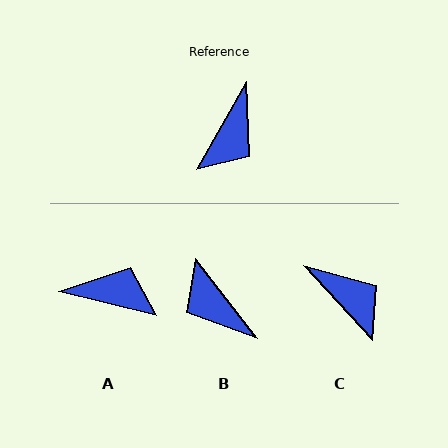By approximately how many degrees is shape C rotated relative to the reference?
Approximately 72 degrees counter-clockwise.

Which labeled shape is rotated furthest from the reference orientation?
B, about 113 degrees away.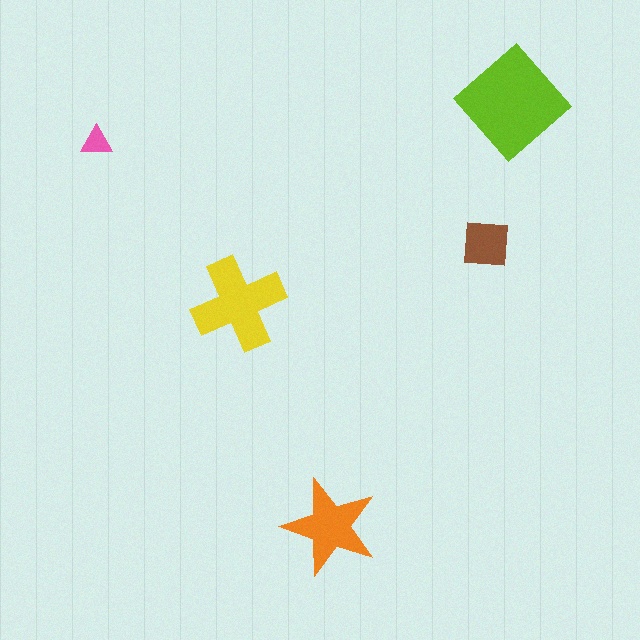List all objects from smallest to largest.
The pink triangle, the brown square, the orange star, the yellow cross, the lime diamond.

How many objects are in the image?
There are 5 objects in the image.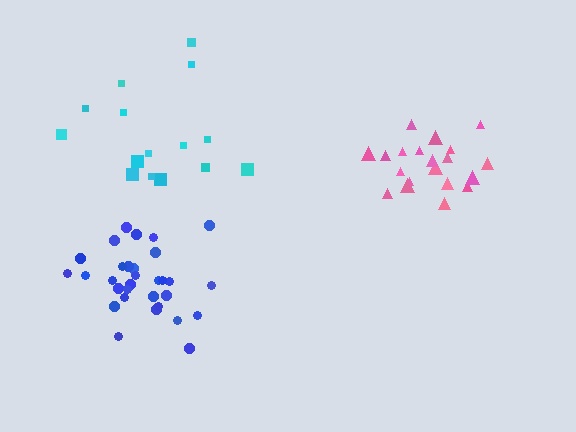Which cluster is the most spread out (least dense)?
Cyan.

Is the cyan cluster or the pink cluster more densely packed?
Pink.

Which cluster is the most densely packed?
Pink.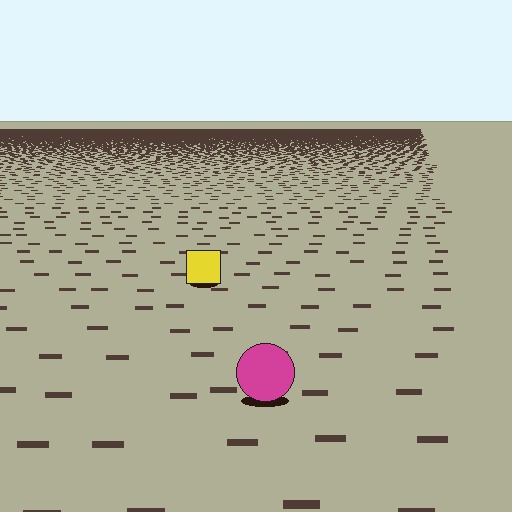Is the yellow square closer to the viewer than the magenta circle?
No. The magenta circle is closer — you can tell from the texture gradient: the ground texture is coarser near it.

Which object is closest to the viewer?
The magenta circle is closest. The texture marks near it are larger and more spread out.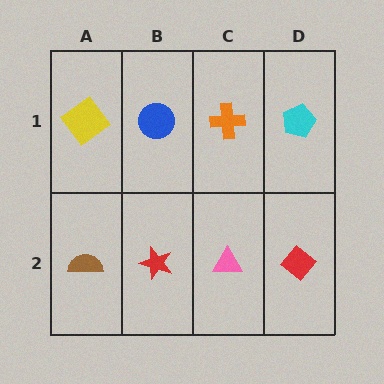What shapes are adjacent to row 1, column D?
A red diamond (row 2, column D), an orange cross (row 1, column C).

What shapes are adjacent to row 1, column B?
A red star (row 2, column B), a yellow diamond (row 1, column A), an orange cross (row 1, column C).